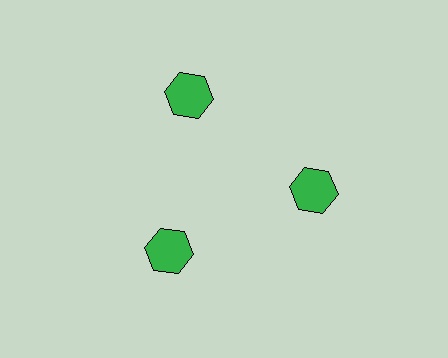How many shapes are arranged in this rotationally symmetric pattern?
There are 3 shapes, arranged in 3 groups of 1.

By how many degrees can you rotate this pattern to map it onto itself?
The pattern maps onto itself every 120 degrees of rotation.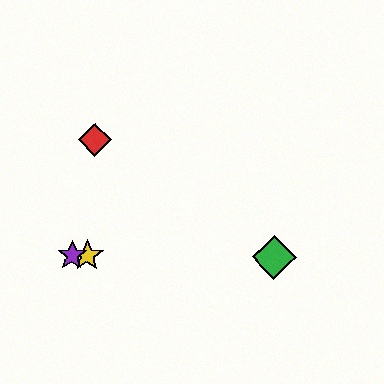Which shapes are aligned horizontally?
The blue diamond, the green diamond, the yellow star, the purple star are aligned horizontally.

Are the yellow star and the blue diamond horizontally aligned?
Yes, both are at y≈256.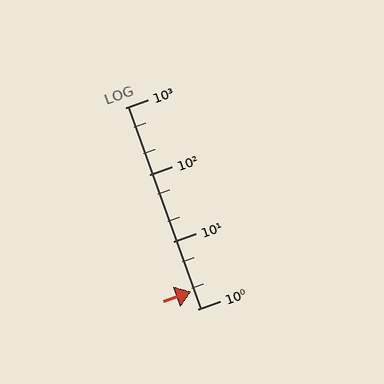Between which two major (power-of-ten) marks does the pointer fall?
The pointer is between 1 and 10.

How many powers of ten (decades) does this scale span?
The scale spans 3 decades, from 1 to 1000.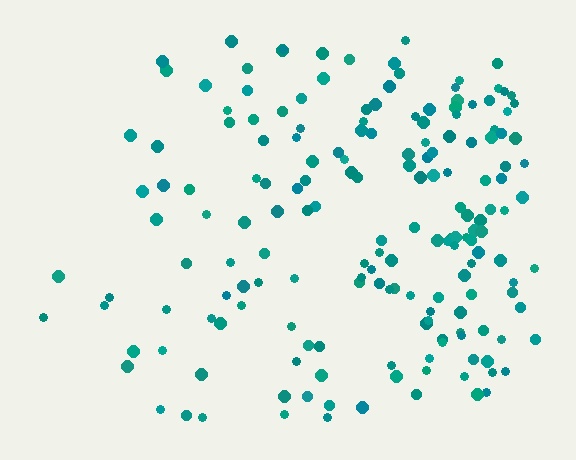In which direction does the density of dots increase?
From left to right, with the right side densest.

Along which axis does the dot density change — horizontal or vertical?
Horizontal.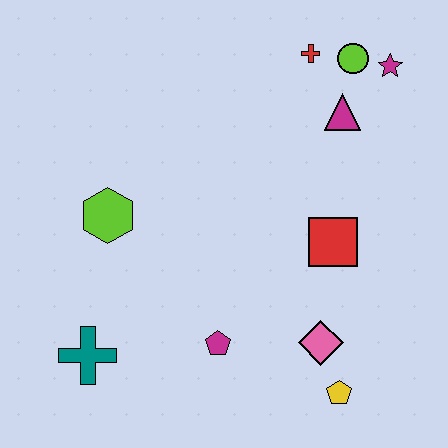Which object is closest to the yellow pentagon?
The pink diamond is closest to the yellow pentagon.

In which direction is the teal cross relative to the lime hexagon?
The teal cross is below the lime hexagon.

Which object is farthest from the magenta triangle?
The teal cross is farthest from the magenta triangle.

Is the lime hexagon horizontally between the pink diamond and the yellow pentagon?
No